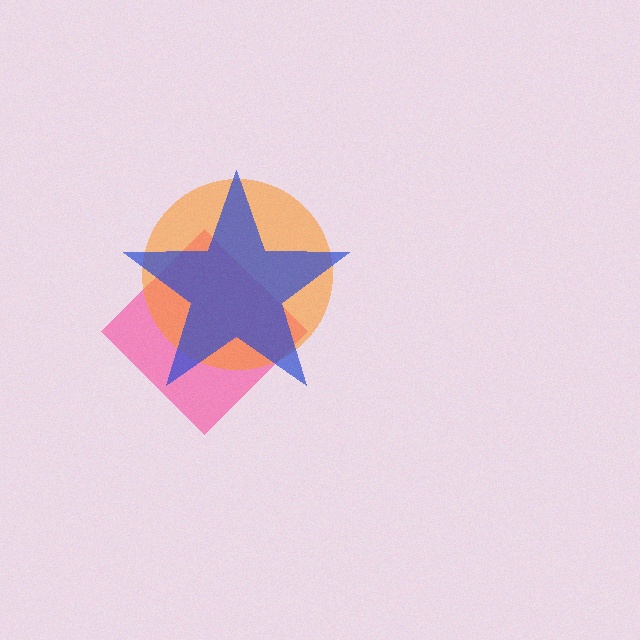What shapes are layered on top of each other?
The layered shapes are: a pink diamond, an orange circle, a blue star.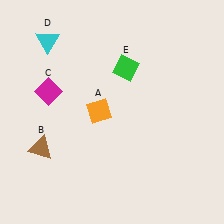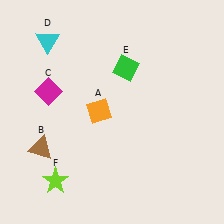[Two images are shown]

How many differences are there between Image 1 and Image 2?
There is 1 difference between the two images.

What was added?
A lime star (F) was added in Image 2.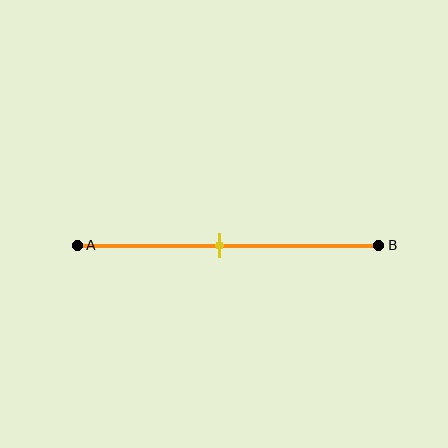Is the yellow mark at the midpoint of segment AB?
Yes, the mark is approximately at the midpoint.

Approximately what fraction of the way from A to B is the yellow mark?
The yellow mark is approximately 45% of the way from A to B.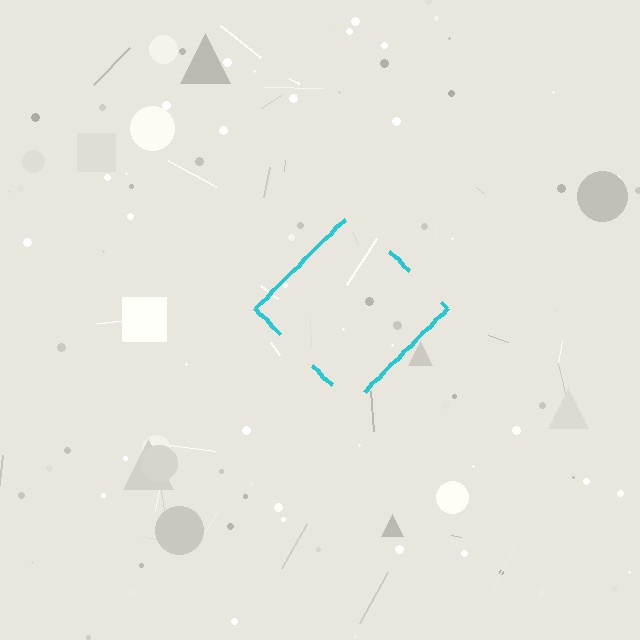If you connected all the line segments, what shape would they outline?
They would outline a diamond.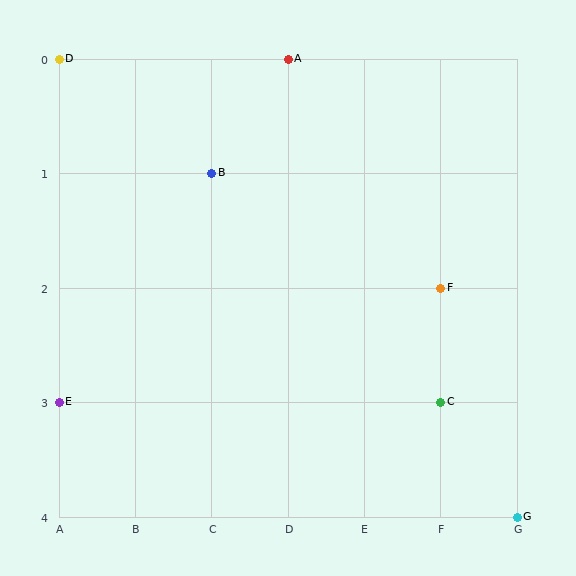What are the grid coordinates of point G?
Point G is at grid coordinates (G, 4).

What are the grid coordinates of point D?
Point D is at grid coordinates (A, 0).